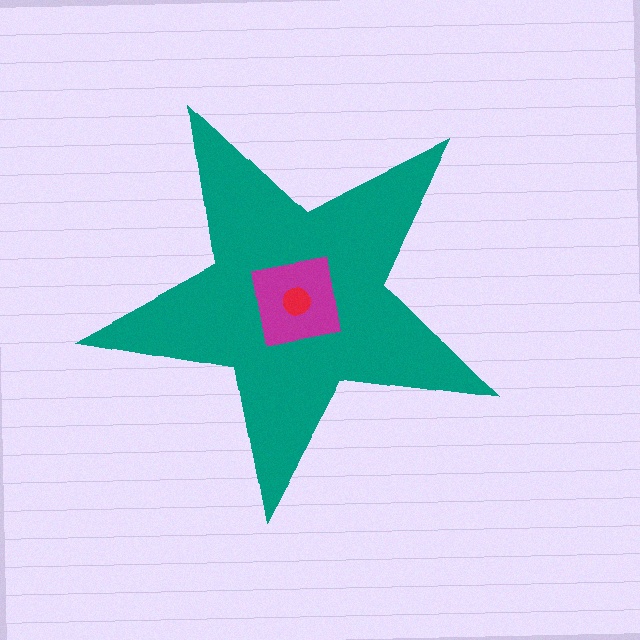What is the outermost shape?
The teal star.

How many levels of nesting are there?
3.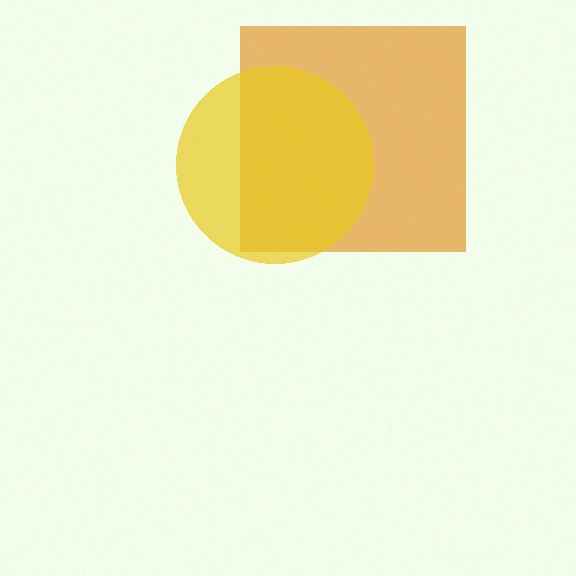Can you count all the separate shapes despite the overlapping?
Yes, there are 2 separate shapes.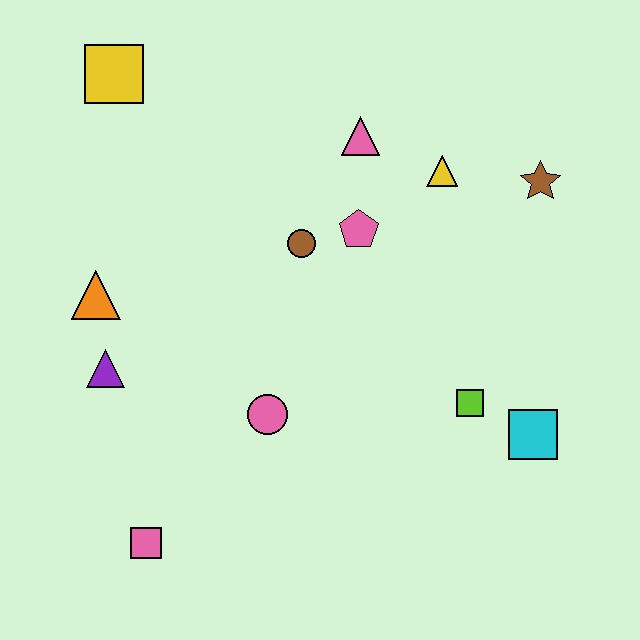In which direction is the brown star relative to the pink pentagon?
The brown star is to the right of the pink pentagon.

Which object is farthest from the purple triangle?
The brown star is farthest from the purple triangle.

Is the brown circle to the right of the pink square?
Yes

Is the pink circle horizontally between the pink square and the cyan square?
Yes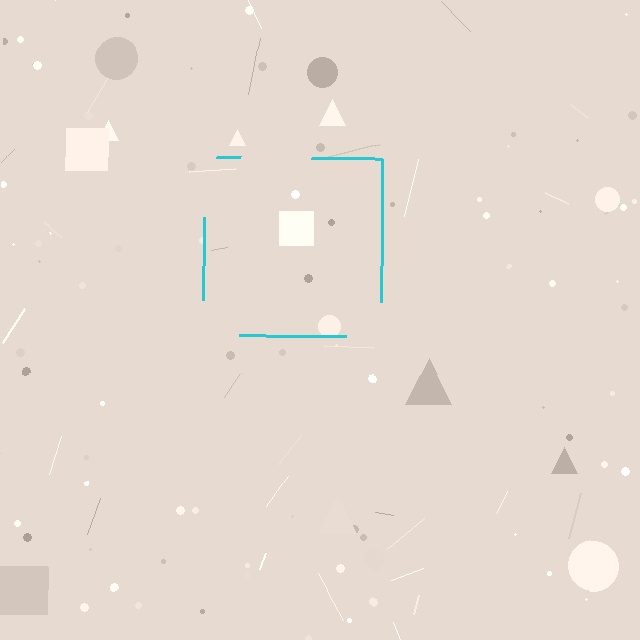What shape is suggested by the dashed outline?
The dashed outline suggests a square.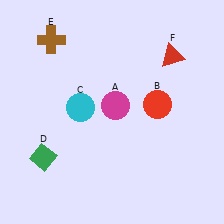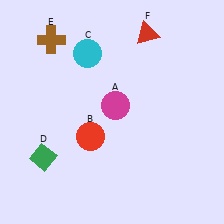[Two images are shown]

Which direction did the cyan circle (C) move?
The cyan circle (C) moved up.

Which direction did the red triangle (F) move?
The red triangle (F) moved left.